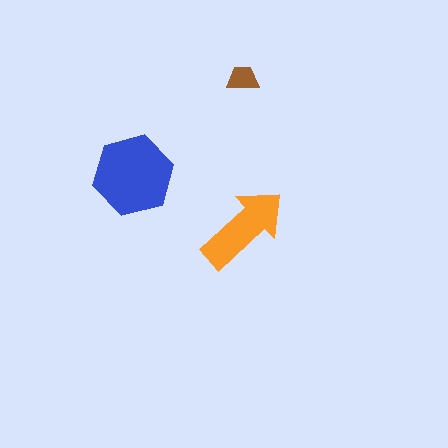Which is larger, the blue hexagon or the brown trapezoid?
The blue hexagon.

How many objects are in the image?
There are 3 objects in the image.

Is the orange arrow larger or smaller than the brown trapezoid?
Larger.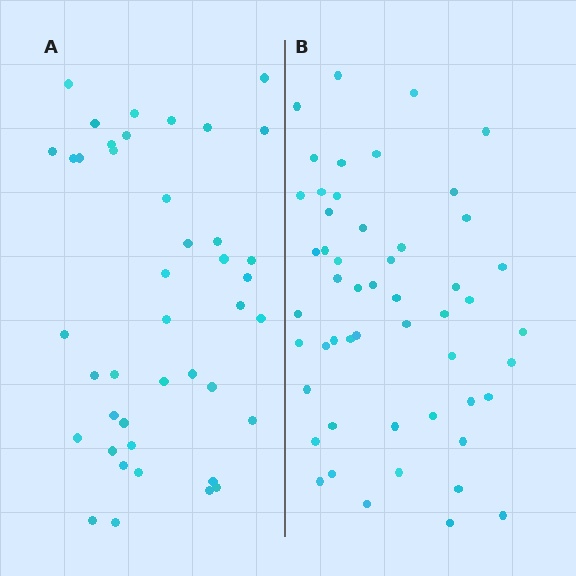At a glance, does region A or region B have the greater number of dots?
Region B (the right region) has more dots.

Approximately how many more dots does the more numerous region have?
Region B has roughly 10 or so more dots than region A.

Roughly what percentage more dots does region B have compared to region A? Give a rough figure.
About 25% more.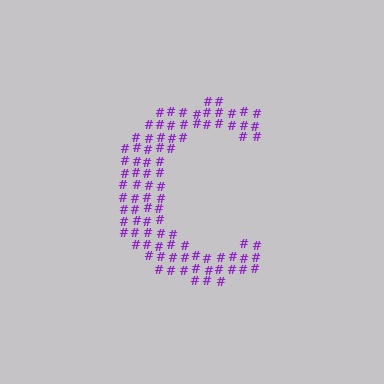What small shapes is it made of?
It is made of small hash symbols.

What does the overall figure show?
The overall figure shows the letter C.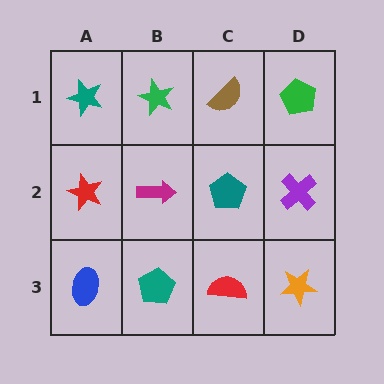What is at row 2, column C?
A teal pentagon.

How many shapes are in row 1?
4 shapes.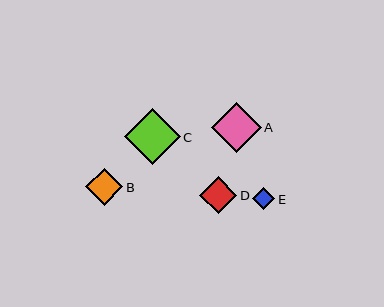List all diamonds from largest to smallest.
From largest to smallest: C, A, B, D, E.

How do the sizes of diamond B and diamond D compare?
Diamond B and diamond D are approximately the same size.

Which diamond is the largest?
Diamond C is the largest with a size of approximately 56 pixels.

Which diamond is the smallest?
Diamond E is the smallest with a size of approximately 22 pixels.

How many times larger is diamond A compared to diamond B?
Diamond A is approximately 1.3 times the size of diamond B.